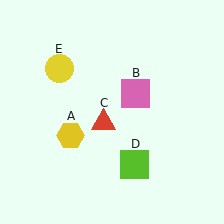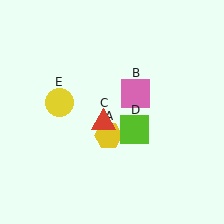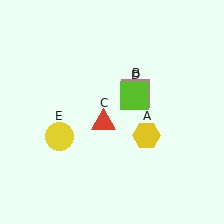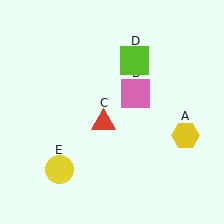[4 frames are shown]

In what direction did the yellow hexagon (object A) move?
The yellow hexagon (object A) moved right.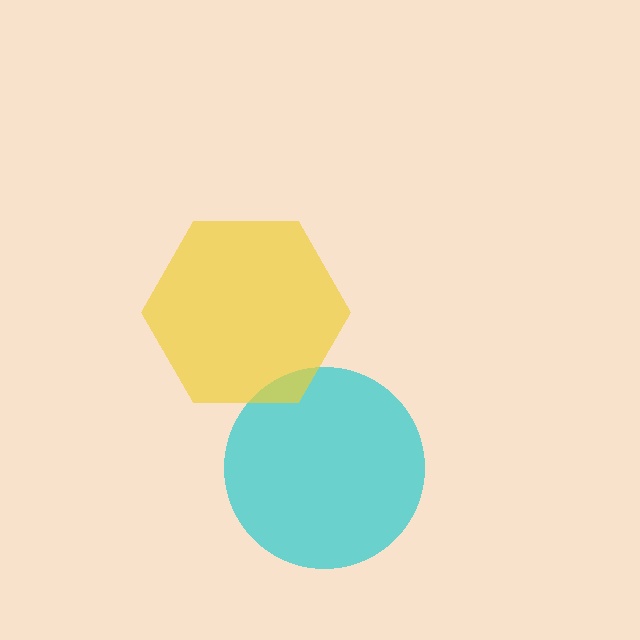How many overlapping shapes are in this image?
There are 2 overlapping shapes in the image.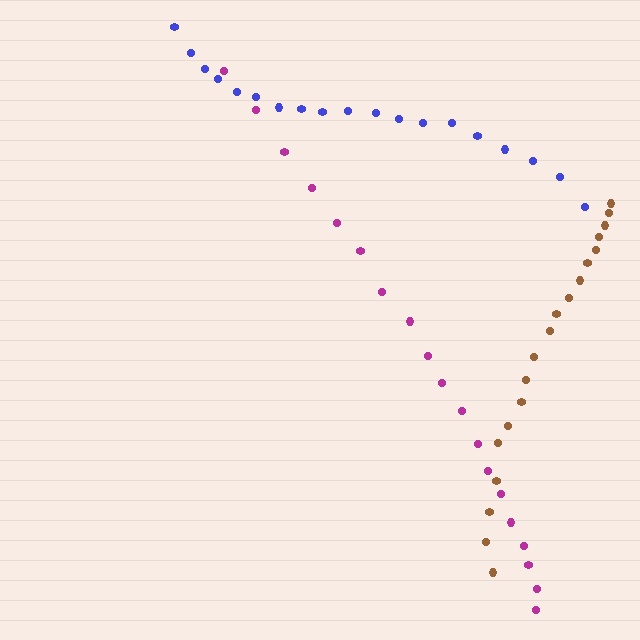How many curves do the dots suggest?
There are 3 distinct paths.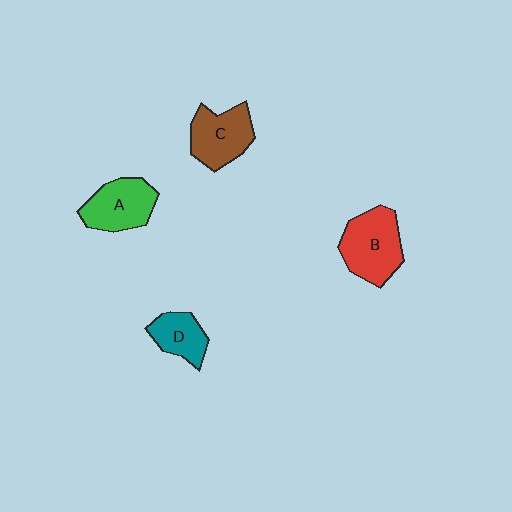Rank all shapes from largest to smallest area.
From largest to smallest: B (red), C (brown), A (green), D (teal).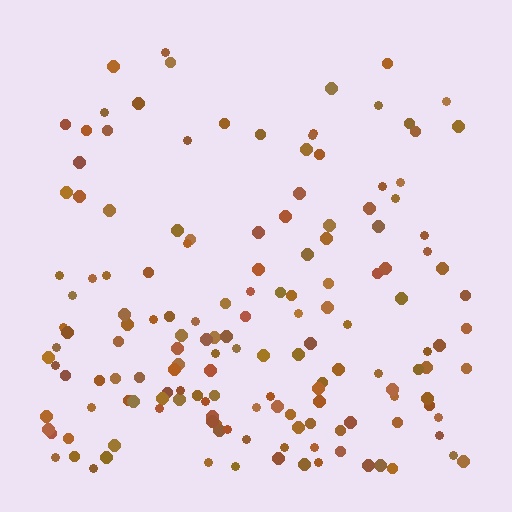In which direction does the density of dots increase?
From top to bottom, with the bottom side densest.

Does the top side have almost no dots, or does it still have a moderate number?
Still a moderate number, just noticeably fewer than the bottom.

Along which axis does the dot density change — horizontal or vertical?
Vertical.